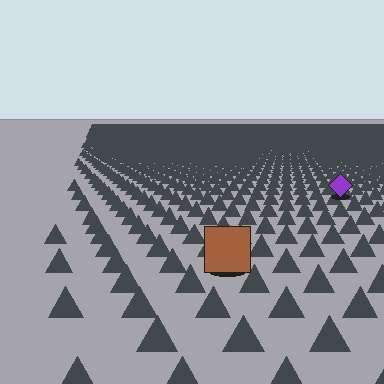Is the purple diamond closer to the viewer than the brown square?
No. The brown square is closer — you can tell from the texture gradient: the ground texture is coarser near it.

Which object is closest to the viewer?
The brown square is closest. The texture marks near it are larger and more spread out.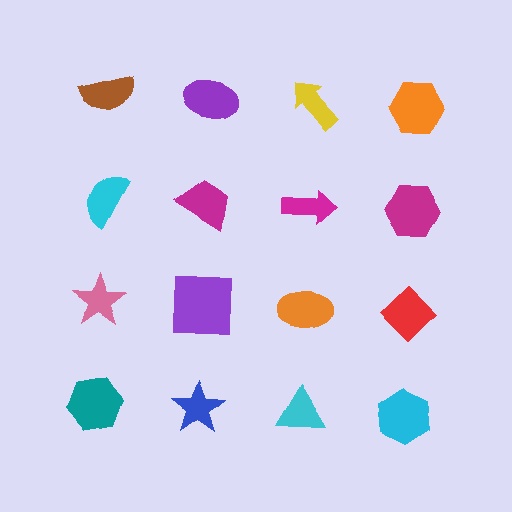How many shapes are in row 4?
4 shapes.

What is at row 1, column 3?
A yellow arrow.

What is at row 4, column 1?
A teal hexagon.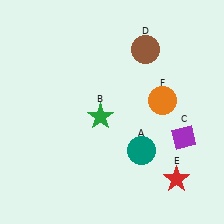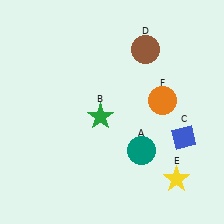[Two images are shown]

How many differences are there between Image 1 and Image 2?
There are 2 differences between the two images.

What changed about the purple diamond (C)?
In Image 1, C is purple. In Image 2, it changed to blue.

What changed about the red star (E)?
In Image 1, E is red. In Image 2, it changed to yellow.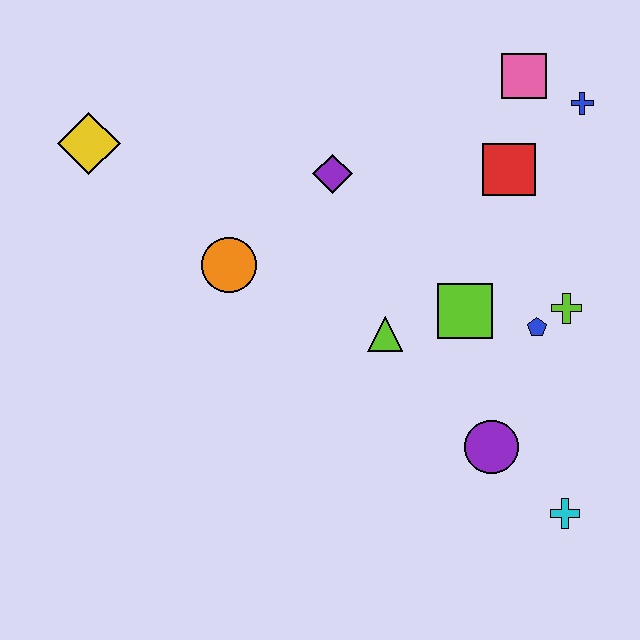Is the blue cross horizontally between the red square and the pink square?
No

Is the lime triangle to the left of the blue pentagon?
Yes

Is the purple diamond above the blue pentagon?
Yes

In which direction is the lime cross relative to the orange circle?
The lime cross is to the right of the orange circle.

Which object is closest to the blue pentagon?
The lime cross is closest to the blue pentagon.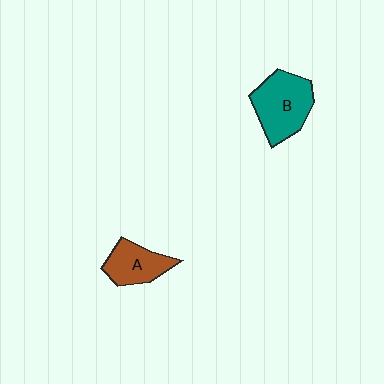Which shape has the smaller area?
Shape A (brown).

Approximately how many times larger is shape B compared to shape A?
Approximately 1.5 times.